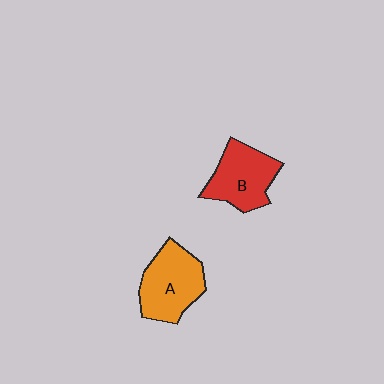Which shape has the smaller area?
Shape B (red).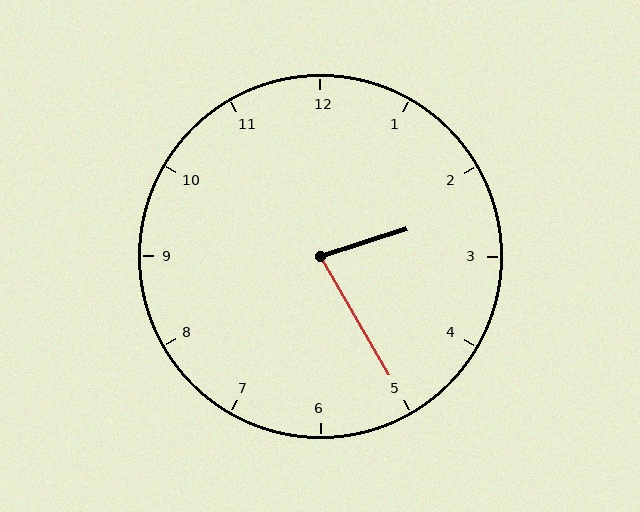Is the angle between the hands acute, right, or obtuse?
It is acute.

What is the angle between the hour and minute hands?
Approximately 78 degrees.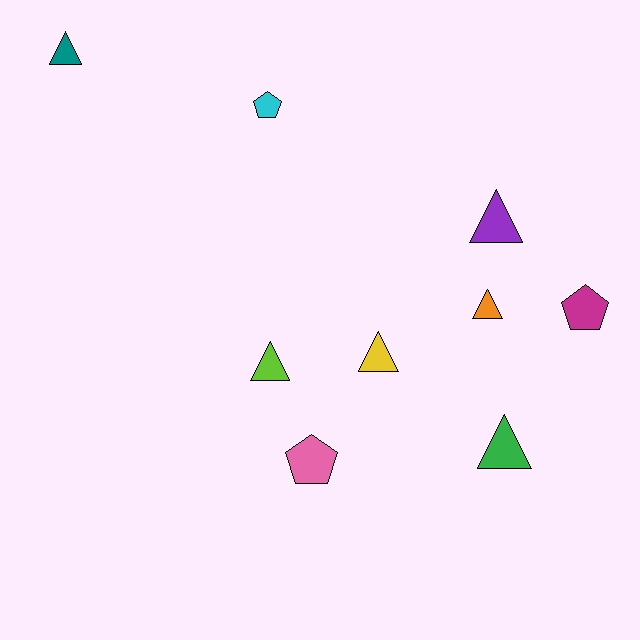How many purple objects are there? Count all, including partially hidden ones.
There is 1 purple object.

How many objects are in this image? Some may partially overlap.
There are 9 objects.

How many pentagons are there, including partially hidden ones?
There are 3 pentagons.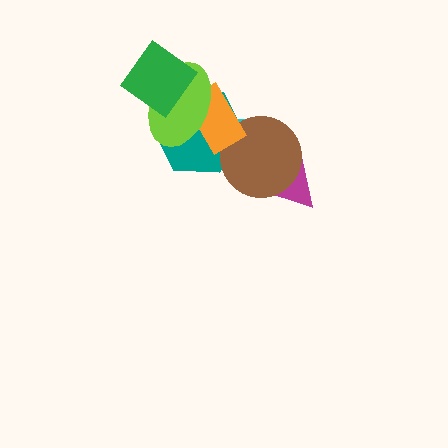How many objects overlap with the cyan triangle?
4 objects overlap with the cyan triangle.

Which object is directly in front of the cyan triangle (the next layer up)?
The teal hexagon is directly in front of the cyan triangle.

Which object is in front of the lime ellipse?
The green diamond is in front of the lime ellipse.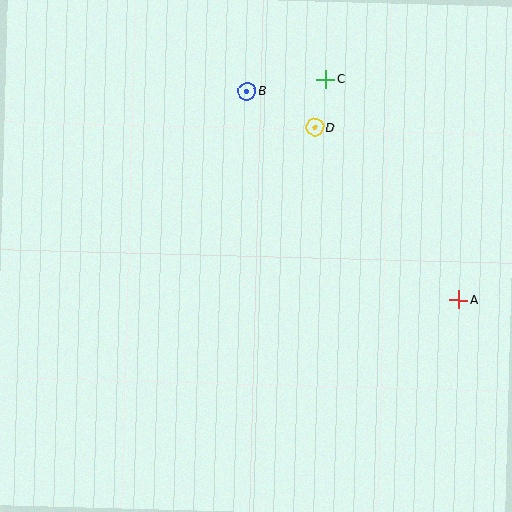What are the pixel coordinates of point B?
Point B is at (247, 91).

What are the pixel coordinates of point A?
Point A is at (459, 300).